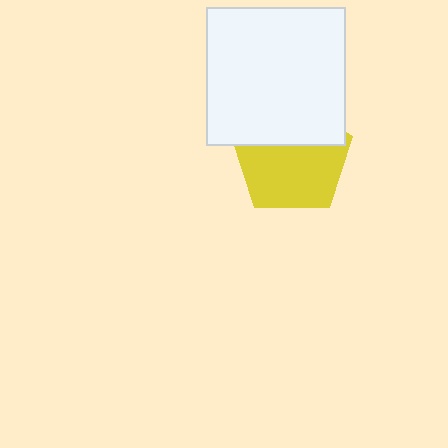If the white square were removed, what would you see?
You would see the complete yellow pentagon.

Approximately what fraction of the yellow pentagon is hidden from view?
Roughly 38% of the yellow pentagon is hidden behind the white square.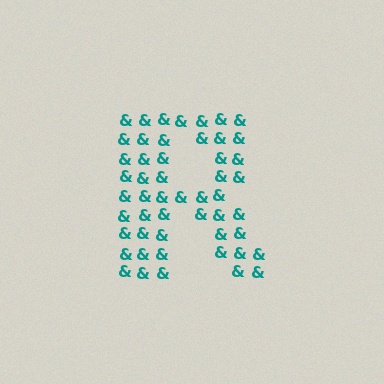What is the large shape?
The large shape is the letter R.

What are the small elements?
The small elements are ampersands.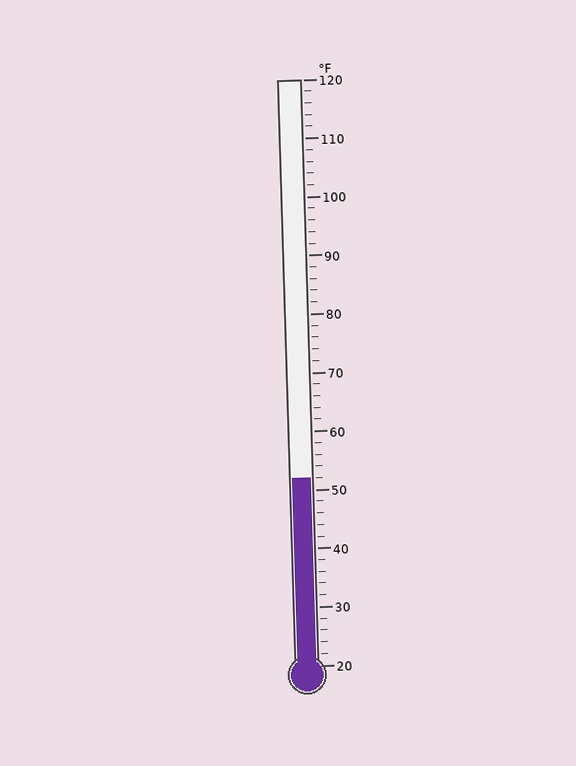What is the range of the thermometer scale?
The thermometer scale ranges from 20°F to 120°F.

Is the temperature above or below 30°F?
The temperature is above 30°F.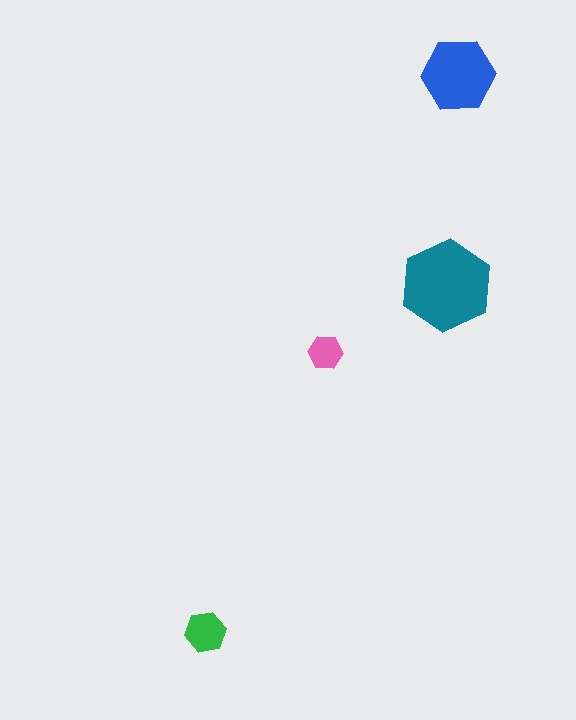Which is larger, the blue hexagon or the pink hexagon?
The blue one.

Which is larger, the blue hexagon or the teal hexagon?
The teal one.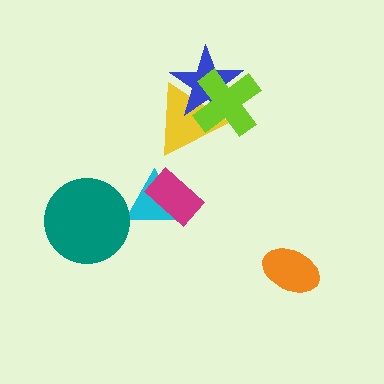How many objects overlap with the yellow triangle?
2 objects overlap with the yellow triangle.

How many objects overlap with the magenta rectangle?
1 object overlaps with the magenta rectangle.